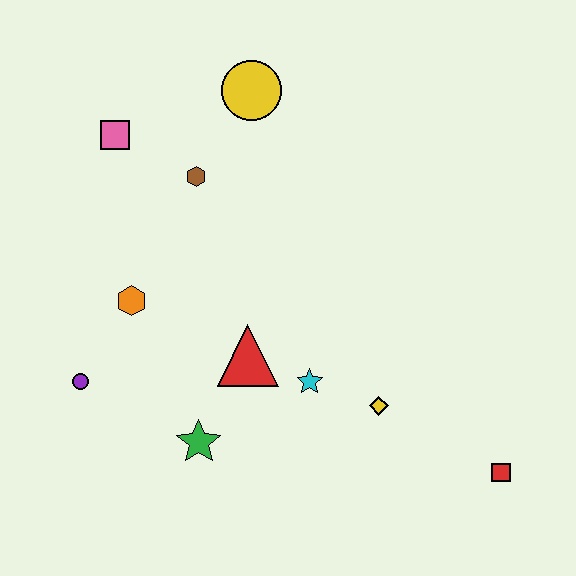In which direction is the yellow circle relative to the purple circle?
The yellow circle is above the purple circle.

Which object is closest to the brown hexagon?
The pink square is closest to the brown hexagon.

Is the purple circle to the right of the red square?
No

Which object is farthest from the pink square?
The red square is farthest from the pink square.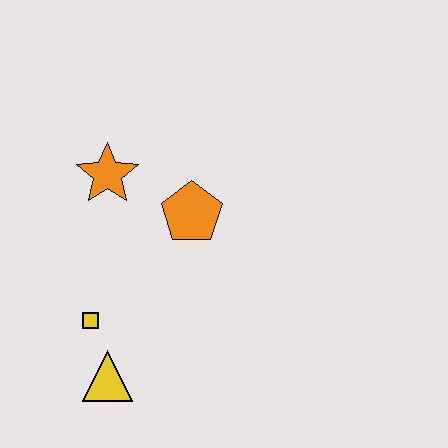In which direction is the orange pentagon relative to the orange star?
The orange pentagon is to the right of the orange star.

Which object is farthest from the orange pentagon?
The yellow triangle is farthest from the orange pentagon.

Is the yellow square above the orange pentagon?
No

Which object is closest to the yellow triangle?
The yellow square is closest to the yellow triangle.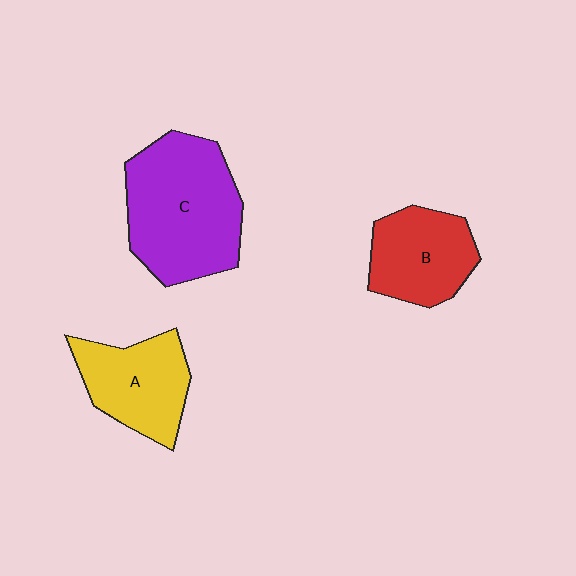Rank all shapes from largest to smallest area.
From largest to smallest: C (purple), A (yellow), B (red).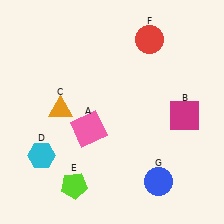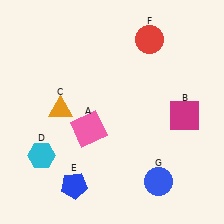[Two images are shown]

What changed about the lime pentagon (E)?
In Image 1, E is lime. In Image 2, it changed to blue.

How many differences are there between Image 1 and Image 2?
There is 1 difference between the two images.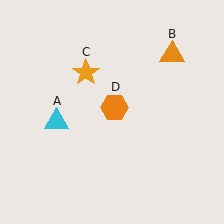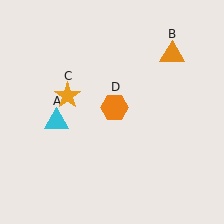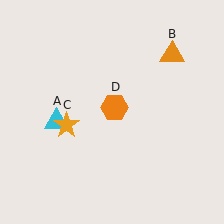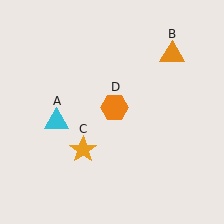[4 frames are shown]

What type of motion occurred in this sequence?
The orange star (object C) rotated counterclockwise around the center of the scene.